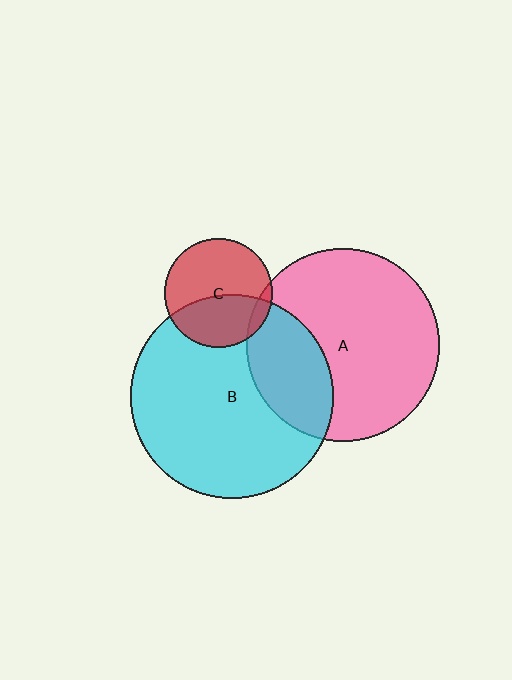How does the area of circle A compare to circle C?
Approximately 3.2 times.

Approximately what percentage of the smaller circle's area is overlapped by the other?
Approximately 30%.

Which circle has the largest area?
Circle B (cyan).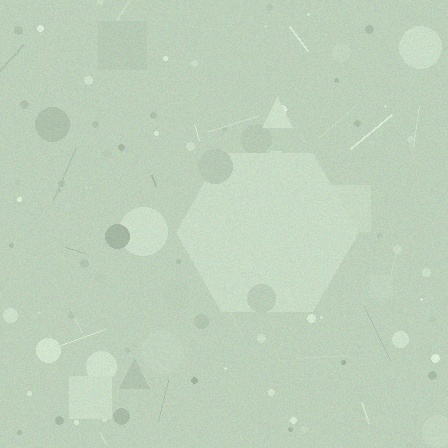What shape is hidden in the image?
A hexagon is hidden in the image.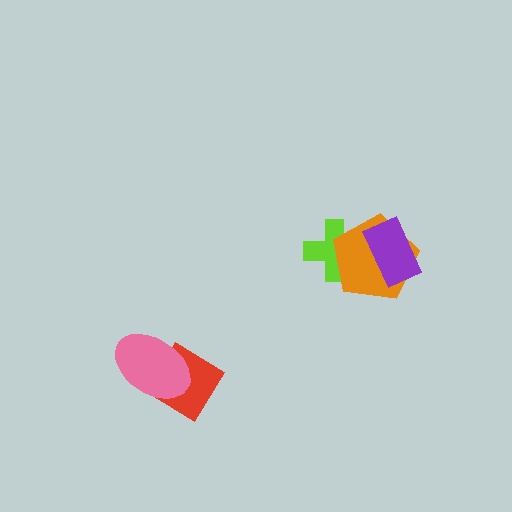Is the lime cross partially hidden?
Yes, it is partially covered by another shape.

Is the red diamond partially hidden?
Yes, it is partially covered by another shape.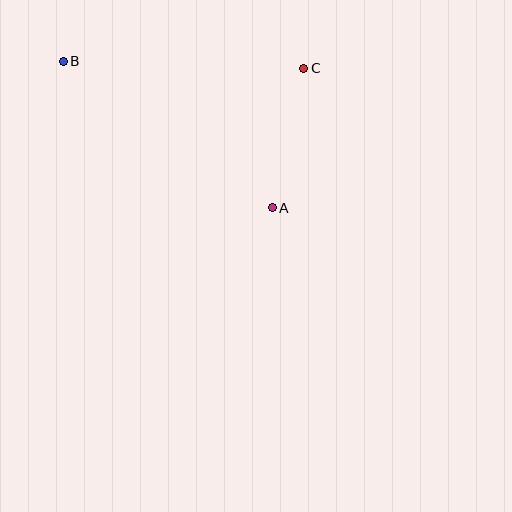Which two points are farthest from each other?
Points A and B are farthest from each other.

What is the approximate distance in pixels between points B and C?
The distance between B and C is approximately 240 pixels.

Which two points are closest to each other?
Points A and C are closest to each other.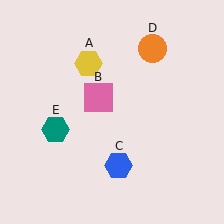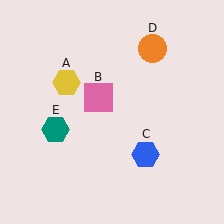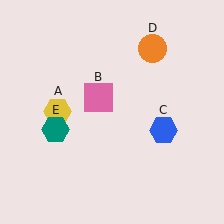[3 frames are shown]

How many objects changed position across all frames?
2 objects changed position: yellow hexagon (object A), blue hexagon (object C).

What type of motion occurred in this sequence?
The yellow hexagon (object A), blue hexagon (object C) rotated counterclockwise around the center of the scene.